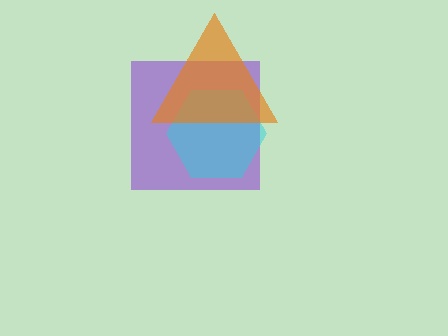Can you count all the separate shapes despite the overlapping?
Yes, there are 3 separate shapes.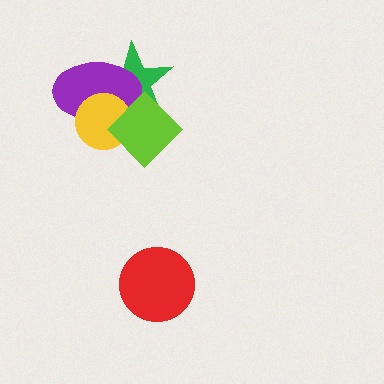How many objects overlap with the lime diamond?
3 objects overlap with the lime diamond.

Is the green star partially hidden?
Yes, it is partially covered by another shape.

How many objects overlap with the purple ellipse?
3 objects overlap with the purple ellipse.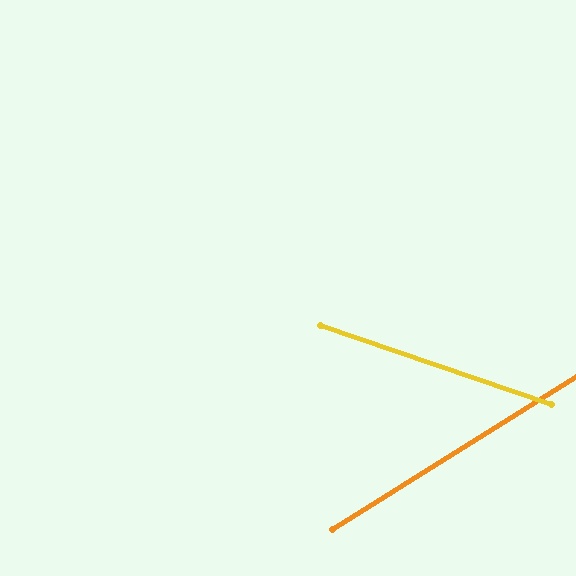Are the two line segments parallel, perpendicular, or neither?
Neither parallel nor perpendicular — they differ by about 51°.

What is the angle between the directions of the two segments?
Approximately 51 degrees.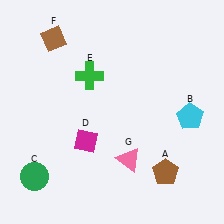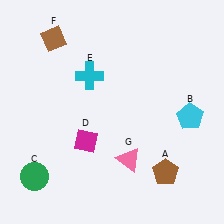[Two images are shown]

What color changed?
The cross (E) changed from green in Image 1 to cyan in Image 2.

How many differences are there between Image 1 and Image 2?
There is 1 difference between the two images.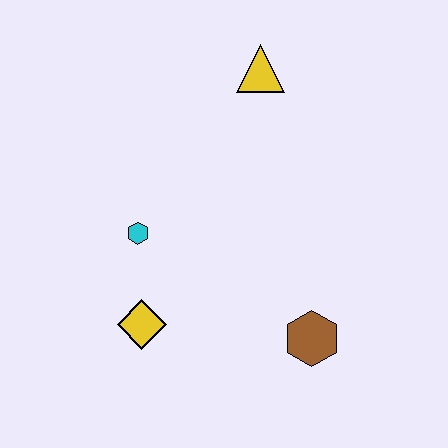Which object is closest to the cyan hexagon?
The yellow diamond is closest to the cyan hexagon.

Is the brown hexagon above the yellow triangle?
No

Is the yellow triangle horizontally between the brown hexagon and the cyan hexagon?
Yes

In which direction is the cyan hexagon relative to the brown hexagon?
The cyan hexagon is to the left of the brown hexagon.